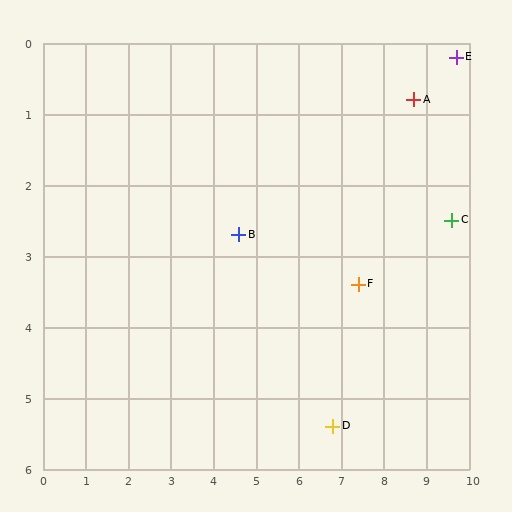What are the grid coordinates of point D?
Point D is at approximately (6.8, 5.4).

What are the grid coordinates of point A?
Point A is at approximately (8.7, 0.8).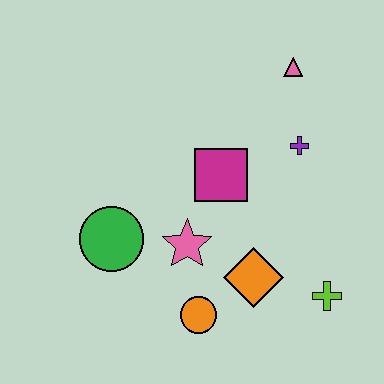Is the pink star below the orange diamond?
No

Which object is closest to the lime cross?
The orange diamond is closest to the lime cross.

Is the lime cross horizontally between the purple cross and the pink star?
No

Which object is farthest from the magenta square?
The lime cross is farthest from the magenta square.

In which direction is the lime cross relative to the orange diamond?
The lime cross is to the right of the orange diamond.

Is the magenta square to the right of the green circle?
Yes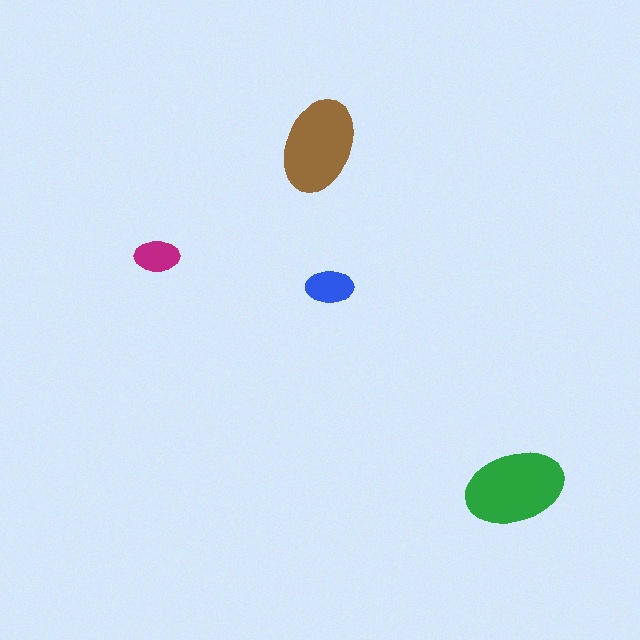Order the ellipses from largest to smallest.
the green one, the brown one, the blue one, the magenta one.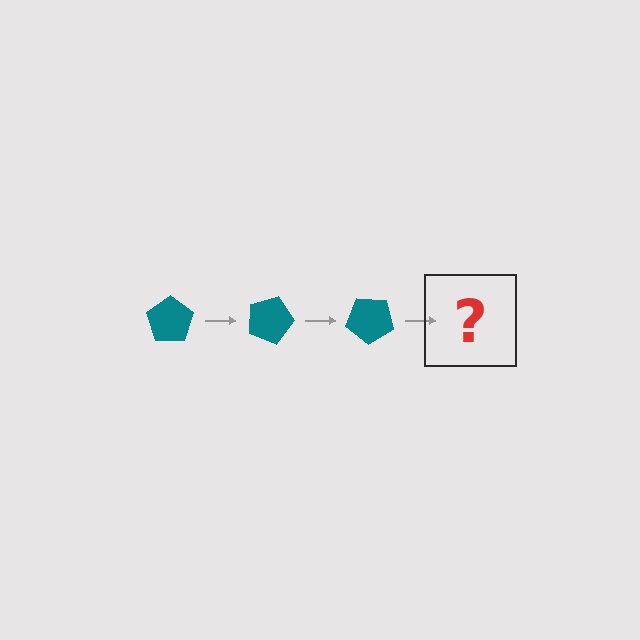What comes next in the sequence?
The next element should be a teal pentagon rotated 60 degrees.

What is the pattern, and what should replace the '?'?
The pattern is that the pentagon rotates 20 degrees each step. The '?' should be a teal pentagon rotated 60 degrees.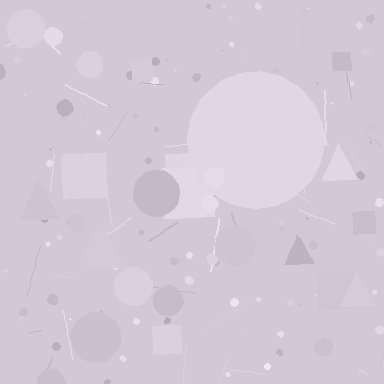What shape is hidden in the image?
A circle is hidden in the image.